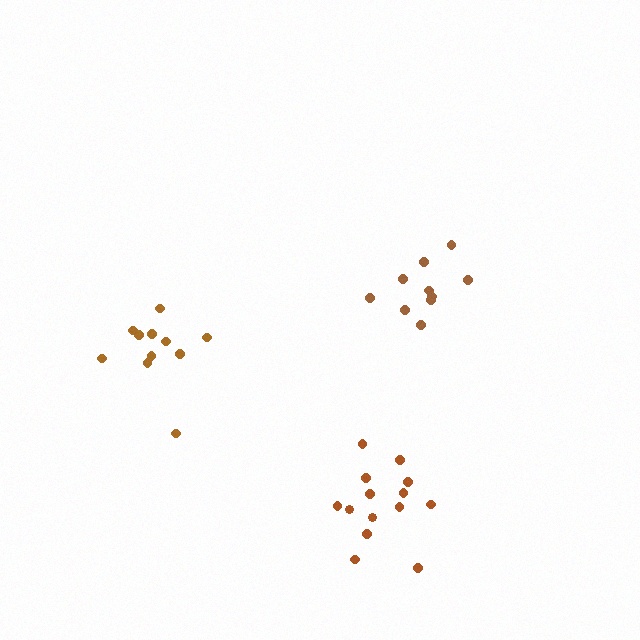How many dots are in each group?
Group 1: 11 dots, Group 2: 10 dots, Group 3: 14 dots (35 total).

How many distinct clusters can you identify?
There are 3 distinct clusters.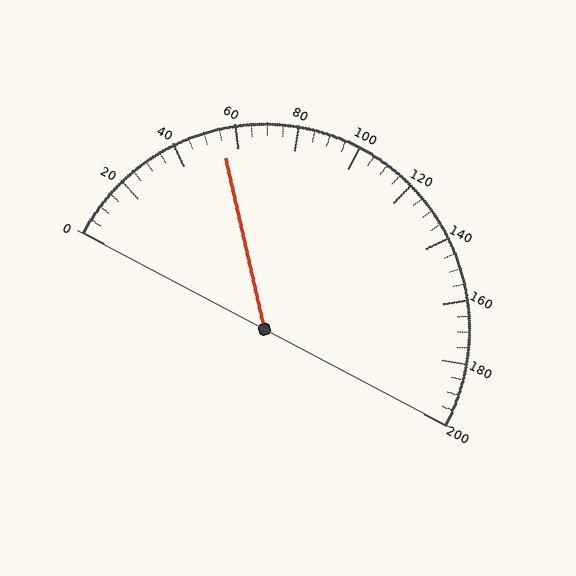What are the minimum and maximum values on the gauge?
The gauge ranges from 0 to 200.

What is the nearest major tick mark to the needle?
The nearest major tick mark is 60.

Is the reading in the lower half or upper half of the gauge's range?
The reading is in the lower half of the range (0 to 200).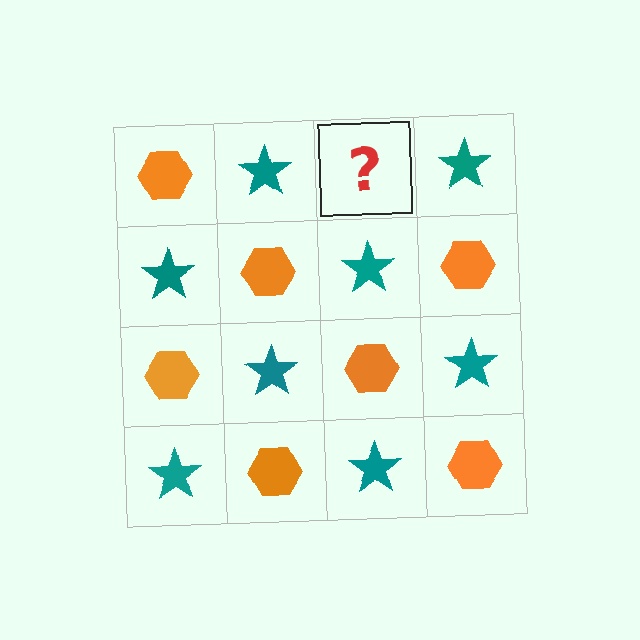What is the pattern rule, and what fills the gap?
The rule is that it alternates orange hexagon and teal star in a checkerboard pattern. The gap should be filled with an orange hexagon.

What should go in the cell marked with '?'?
The missing cell should contain an orange hexagon.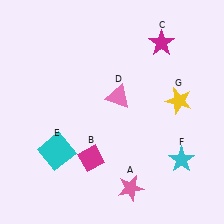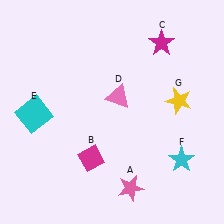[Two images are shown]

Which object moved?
The cyan square (E) moved up.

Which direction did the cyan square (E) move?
The cyan square (E) moved up.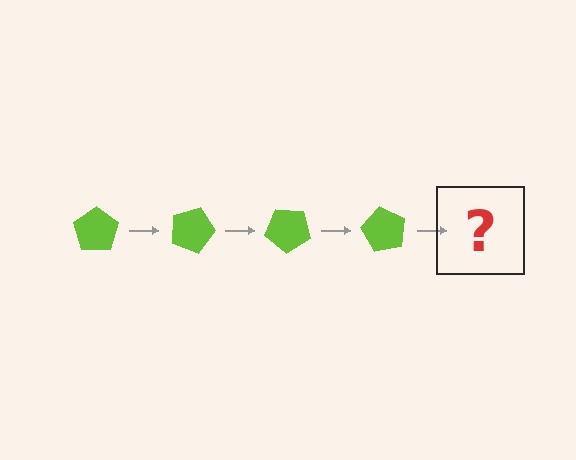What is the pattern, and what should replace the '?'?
The pattern is that the pentagon rotates 20 degrees each step. The '?' should be a lime pentagon rotated 80 degrees.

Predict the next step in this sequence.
The next step is a lime pentagon rotated 80 degrees.